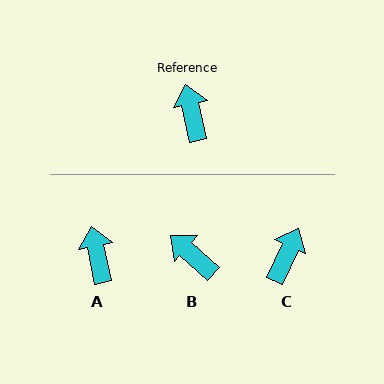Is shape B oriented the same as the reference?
No, it is off by about 36 degrees.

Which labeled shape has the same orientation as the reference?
A.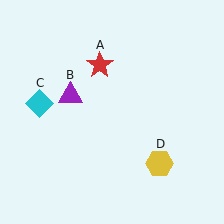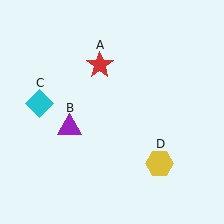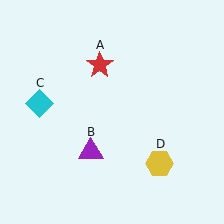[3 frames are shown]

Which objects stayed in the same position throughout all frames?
Red star (object A) and cyan diamond (object C) and yellow hexagon (object D) remained stationary.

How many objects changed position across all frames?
1 object changed position: purple triangle (object B).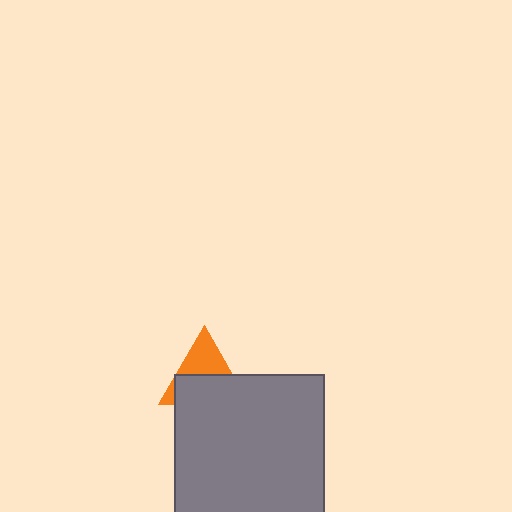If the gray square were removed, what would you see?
You would see the complete orange triangle.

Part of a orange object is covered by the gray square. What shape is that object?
It is a triangle.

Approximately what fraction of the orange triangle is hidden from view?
Roughly 58% of the orange triangle is hidden behind the gray square.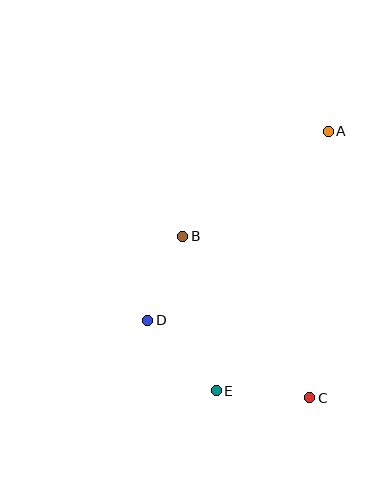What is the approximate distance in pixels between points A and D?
The distance between A and D is approximately 261 pixels.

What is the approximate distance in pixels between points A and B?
The distance between A and B is approximately 179 pixels.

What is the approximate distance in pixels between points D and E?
The distance between D and E is approximately 98 pixels.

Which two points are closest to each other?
Points B and D are closest to each other.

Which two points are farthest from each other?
Points A and E are farthest from each other.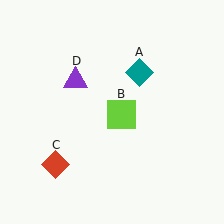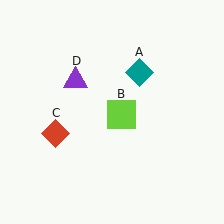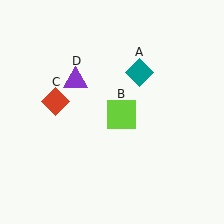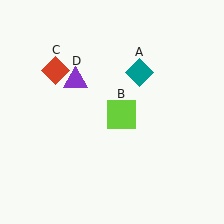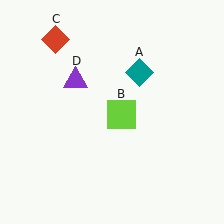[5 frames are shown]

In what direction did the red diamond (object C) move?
The red diamond (object C) moved up.